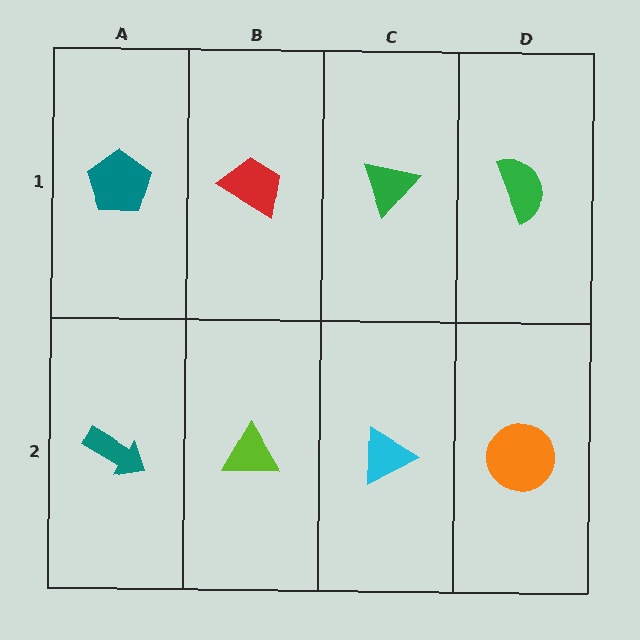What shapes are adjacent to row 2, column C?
A green triangle (row 1, column C), a lime triangle (row 2, column B), an orange circle (row 2, column D).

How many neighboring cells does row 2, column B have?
3.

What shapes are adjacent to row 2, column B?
A red trapezoid (row 1, column B), a teal arrow (row 2, column A), a cyan triangle (row 2, column C).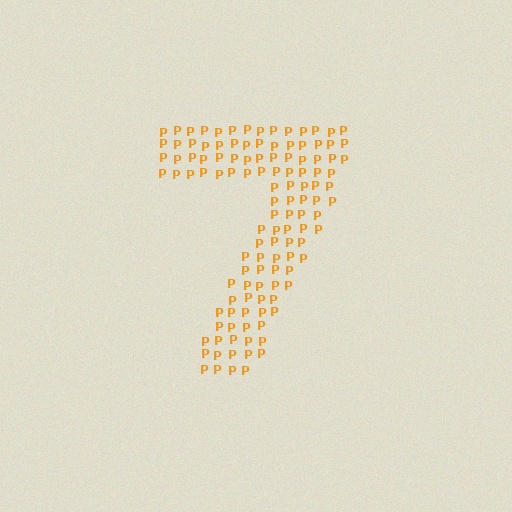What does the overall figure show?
The overall figure shows the digit 7.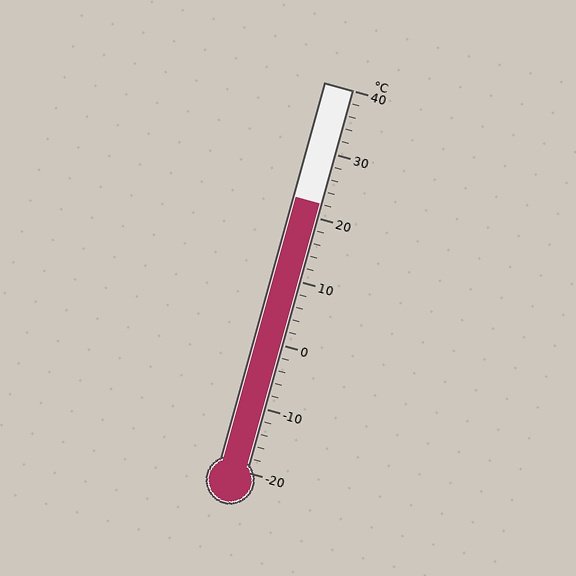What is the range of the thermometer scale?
The thermometer scale ranges from -20°C to 40°C.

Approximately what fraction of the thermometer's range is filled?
The thermometer is filled to approximately 70% of its range.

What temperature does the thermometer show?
The thermometer shows approximately 22°C.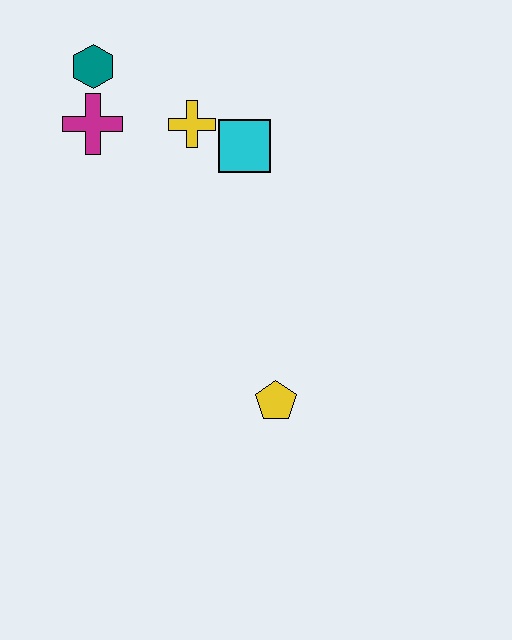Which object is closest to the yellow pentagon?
The cyan square is closest to the yellow pentagon.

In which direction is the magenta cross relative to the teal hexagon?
The magenta cross is below the teal hexagon.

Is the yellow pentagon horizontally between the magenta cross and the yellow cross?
No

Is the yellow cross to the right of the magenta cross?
Yes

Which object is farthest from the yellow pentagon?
The teal hexagon is farthest from the yellow pentagon.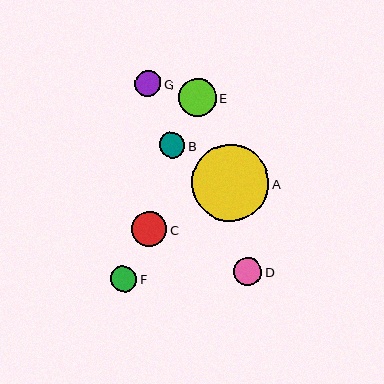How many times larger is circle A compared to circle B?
Circle A is approximately 3.0 times the size of circle B.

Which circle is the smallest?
Circle B is the smallest with a size of approximately 25 pixels.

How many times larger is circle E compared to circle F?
Circle E is approximately 1.5 times the size of circle F.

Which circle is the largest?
Circle A is the largest with a size of approximately 77 pixels.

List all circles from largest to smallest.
From largest to smallest: A, E, C, D, G, F, B.